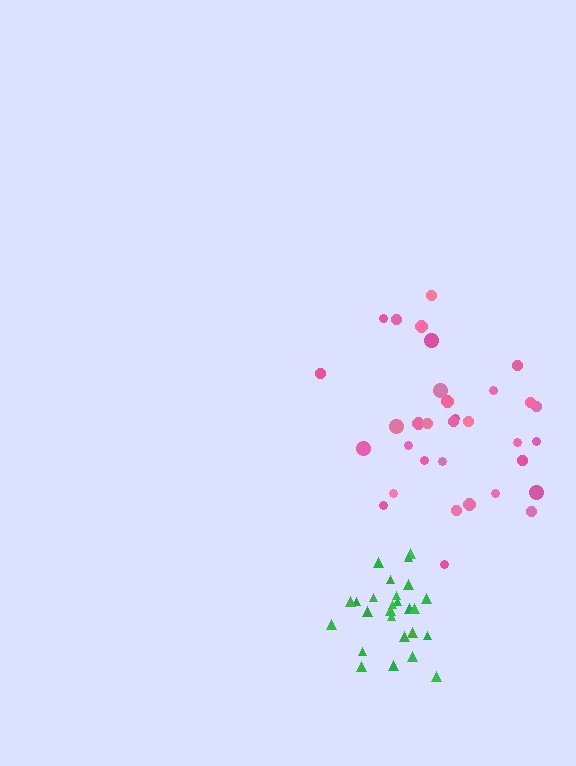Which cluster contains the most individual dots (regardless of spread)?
Pink (34).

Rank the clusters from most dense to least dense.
green, pink.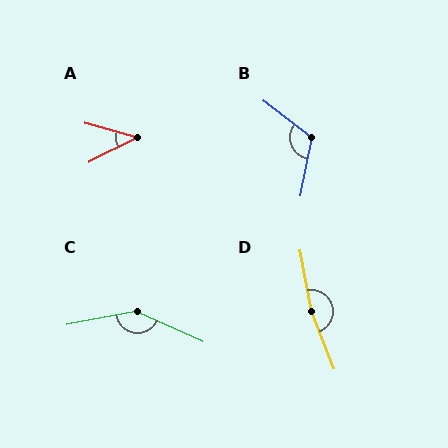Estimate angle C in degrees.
Approximately 145 degrees.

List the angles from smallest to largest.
A (43°), B (116°), C (145°), D (169°).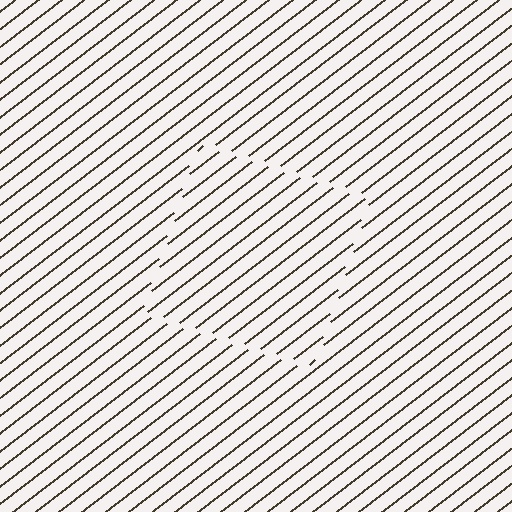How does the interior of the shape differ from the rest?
The interior of the shape contains the same grating, shifted by half a period — the contour is defined by the phase discontinuity where line-ends from the inner and outer gratings abut.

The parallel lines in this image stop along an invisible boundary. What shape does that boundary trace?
An illusory square. The interior of the shape contains the same grating, shifted by half a period — the contour is defined by the phase discontinuity where line-ends from the inner and outer gratings abut.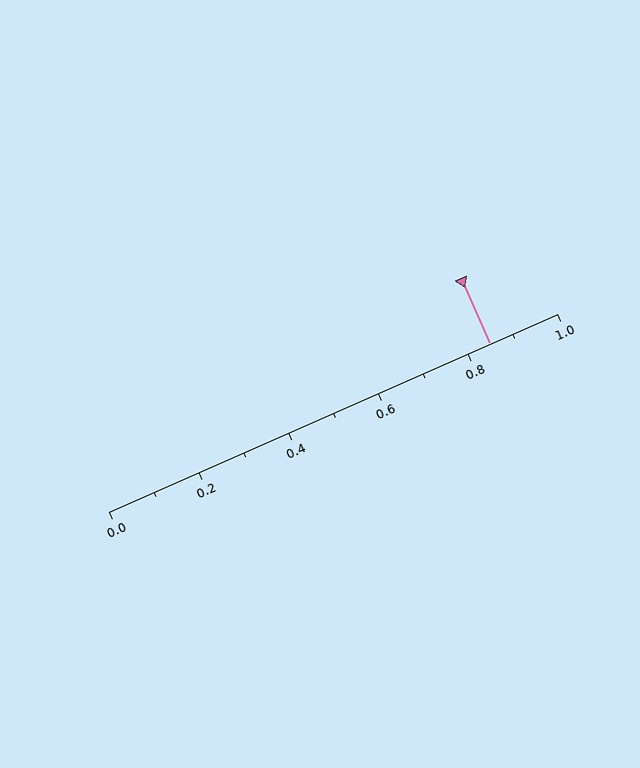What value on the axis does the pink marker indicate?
The marker indicates approximately 0.85.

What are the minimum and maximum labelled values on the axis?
The axis runs from 0.0 to 1.0.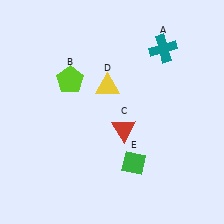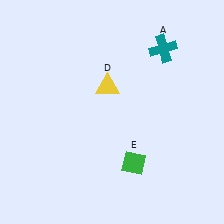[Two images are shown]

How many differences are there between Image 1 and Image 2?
There are 2 differences between the two images.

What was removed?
The lime pentagon (B), the red triangle (C) were removed in Image 2.